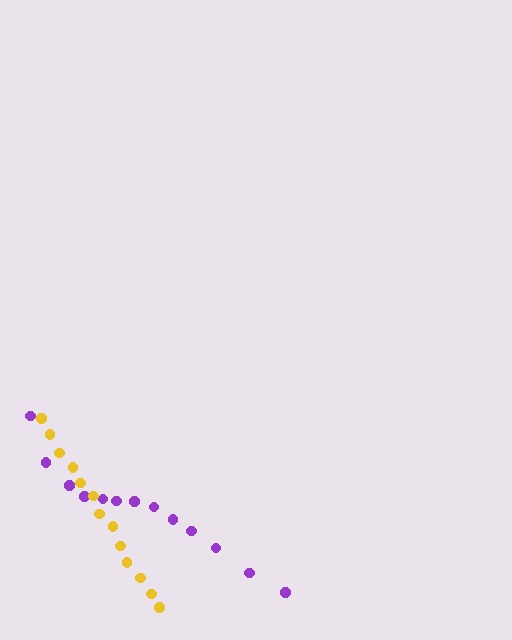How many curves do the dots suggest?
There are 2 distinct paths.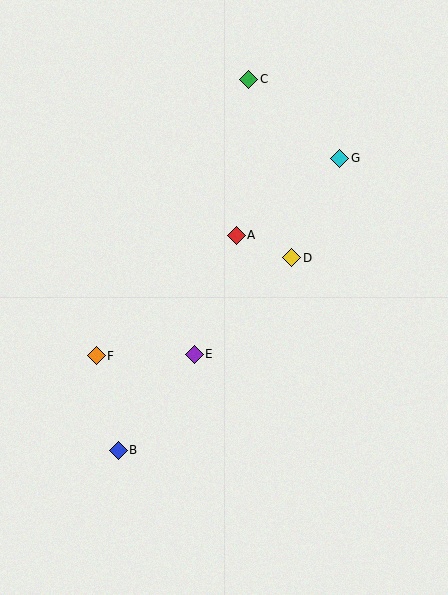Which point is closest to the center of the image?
Point A at (236, 235) is closest to the center.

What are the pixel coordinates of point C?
Point C is at (249, 79).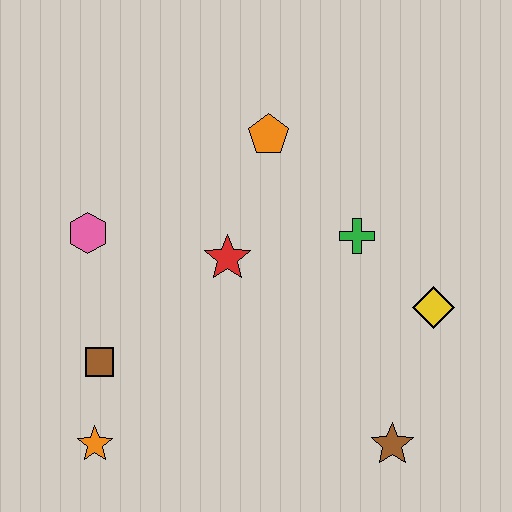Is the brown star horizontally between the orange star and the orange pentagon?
No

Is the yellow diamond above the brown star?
Yes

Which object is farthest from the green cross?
The orange star is farthest from the green cross.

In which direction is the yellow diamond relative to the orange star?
The yellow diamond is to the right of the orange star.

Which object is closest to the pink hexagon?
The brown square is closest to the pink hexagon.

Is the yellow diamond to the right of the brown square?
Yes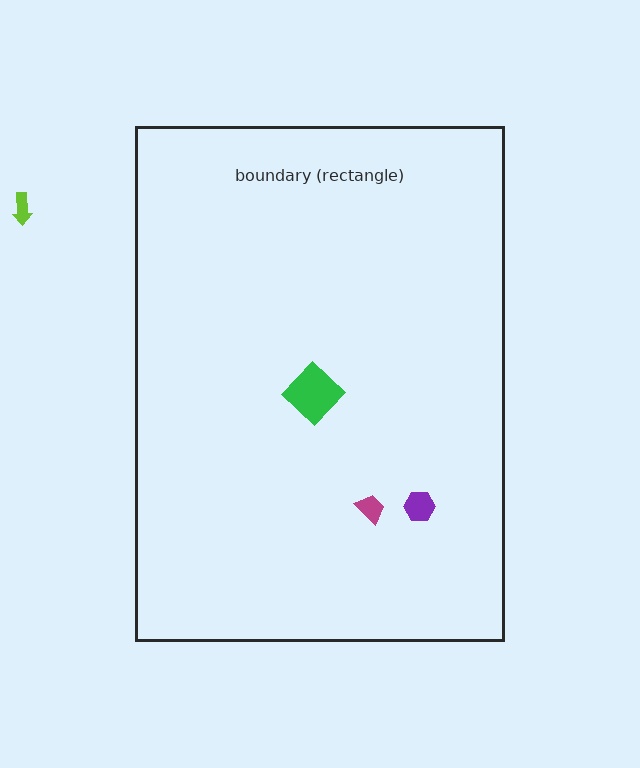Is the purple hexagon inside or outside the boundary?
Inside.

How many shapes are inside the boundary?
3 inside, 1 outside.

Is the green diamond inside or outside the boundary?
Inside.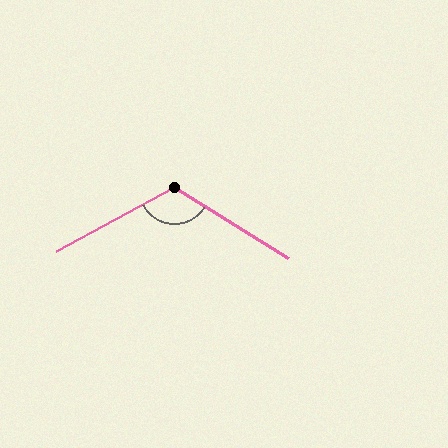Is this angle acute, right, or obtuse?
It is obtuse.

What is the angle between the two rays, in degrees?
Approximately 120 degrees.